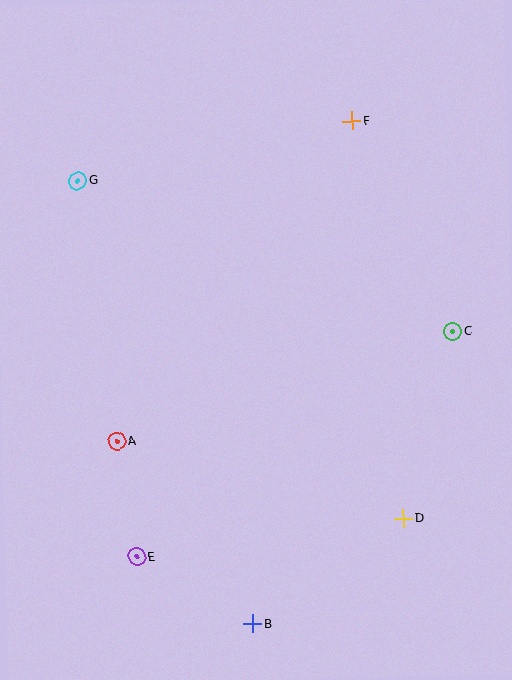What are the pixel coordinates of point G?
Point G is at (78, 181).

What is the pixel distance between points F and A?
The distance between F and A is 397 pixels.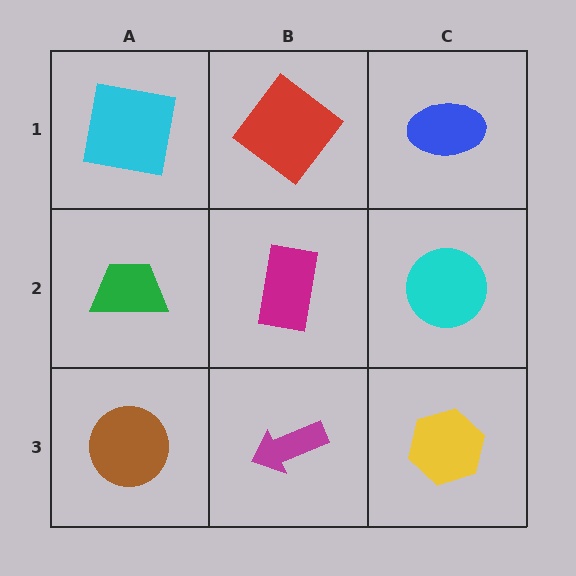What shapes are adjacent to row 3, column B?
A magenta rectangle (row 2, column B), a brown circle (row 3, column A), a yellow hexagon (row 3, column C).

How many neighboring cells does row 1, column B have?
3.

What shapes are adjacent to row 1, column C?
A cyan circle (row 2, column C), a red diamond (row 1, column B).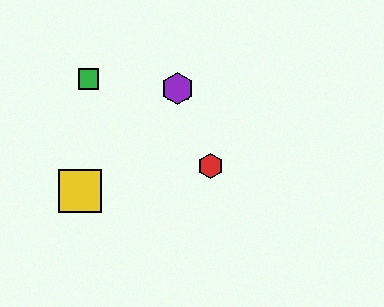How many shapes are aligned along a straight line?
3 shapes (the red hexagon, the blue square, the purple hexagon) are aligned along a straight line.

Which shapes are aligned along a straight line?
The red hexagon, the blue square, the purple hexagon are aligned along a straight line.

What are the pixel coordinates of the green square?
The green square is at (89, 79).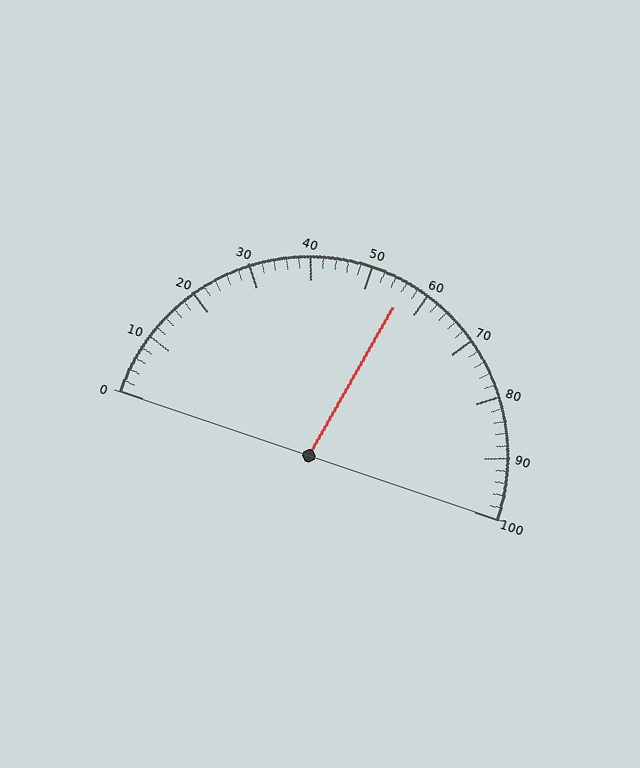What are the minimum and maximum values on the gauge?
The gauge ranges from 0 to 100.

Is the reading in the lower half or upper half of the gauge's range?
The reading is in the upper half of the range (0 to 100).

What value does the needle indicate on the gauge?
The needle indicates approximately 56.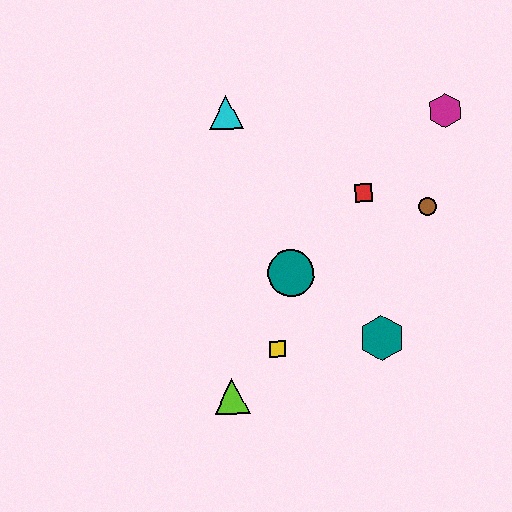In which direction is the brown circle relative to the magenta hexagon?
The brown circle is below the magenta hexagon.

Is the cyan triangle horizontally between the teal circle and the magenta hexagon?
No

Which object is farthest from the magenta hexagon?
The lime triangle is farthest from the magenta hexagon.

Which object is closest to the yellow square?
The lime triangle is closest to the yellow square.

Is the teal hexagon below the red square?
Yes